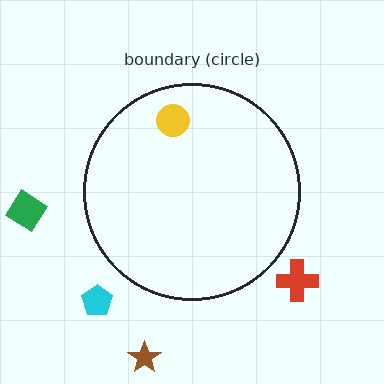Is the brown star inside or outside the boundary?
Outside.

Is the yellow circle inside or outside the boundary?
Inside.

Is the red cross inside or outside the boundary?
Outside.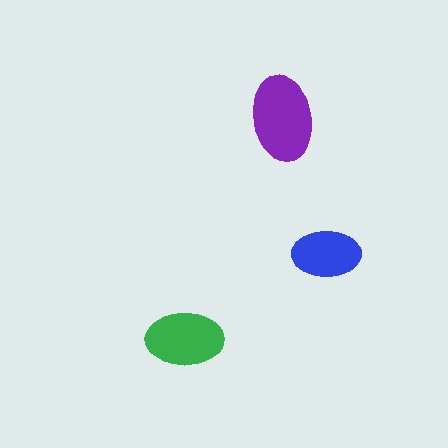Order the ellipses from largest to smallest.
the purple one, the green one, the blue one.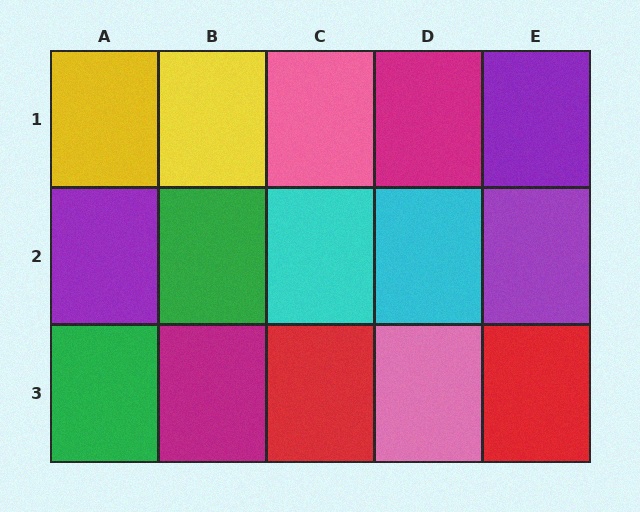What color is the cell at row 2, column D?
Cyan.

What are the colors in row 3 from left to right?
Green, magenta, red, pink, red.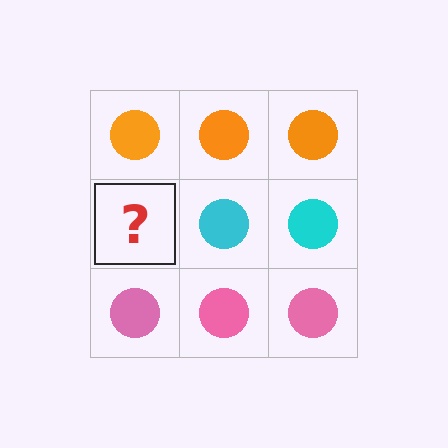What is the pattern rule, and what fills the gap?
The rule is that each row has a consistent color. The gap should be filled with a cyan circle.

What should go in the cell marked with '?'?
The missing cell should contain a cyan circle.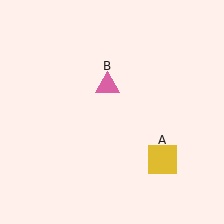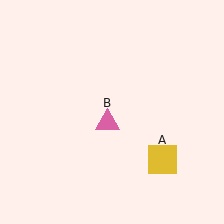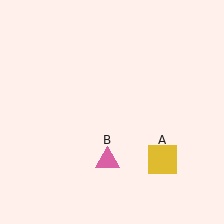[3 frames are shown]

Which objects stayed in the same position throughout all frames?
Yellow square (object A) remained stationary.